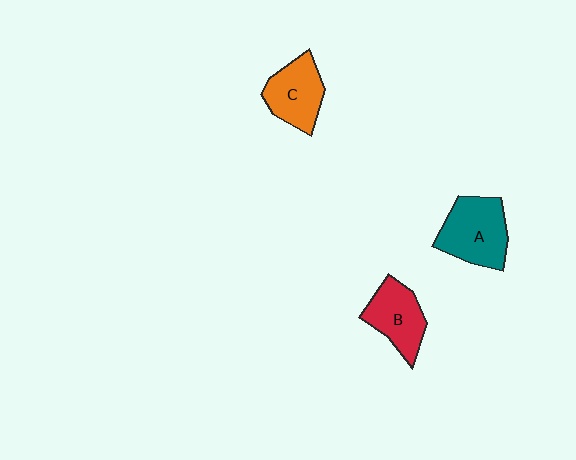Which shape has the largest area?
Shape A (teal).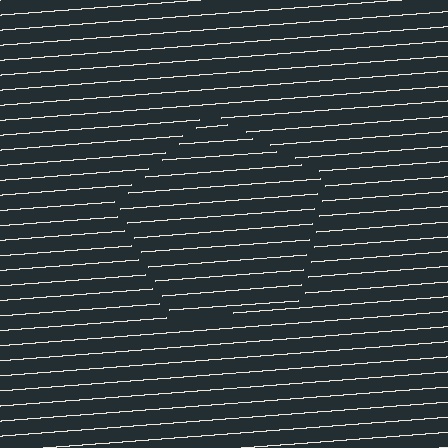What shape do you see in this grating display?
An illusory pentagon. The interior of the shape contains the same grating, shifted by half a period — the contour is defined by the phase discontinuity where line-ends from the inner and outer gratings abut.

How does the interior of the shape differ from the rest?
The interior of the shape contains the same grating, shifted by half a period — the contour is defined by the phase discontinuity where line-ends from the inner and outer gratings abut.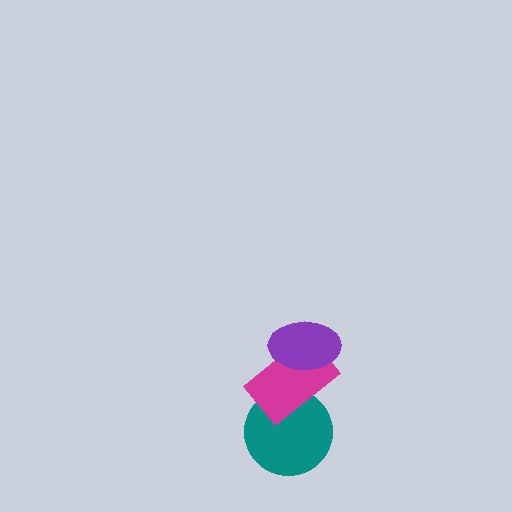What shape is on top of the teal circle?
The magenta rectangle is on top of the teal circle.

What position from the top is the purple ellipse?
The purple ellipse is 1st from the top.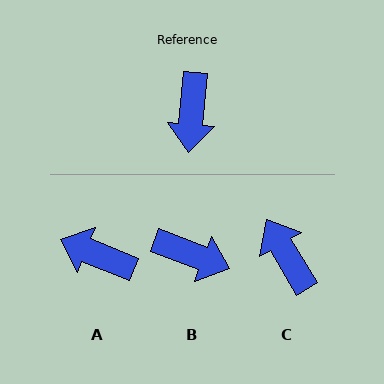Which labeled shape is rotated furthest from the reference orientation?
C, about 145 degrees away.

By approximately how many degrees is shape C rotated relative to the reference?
Approximately 145 degrees clockwise.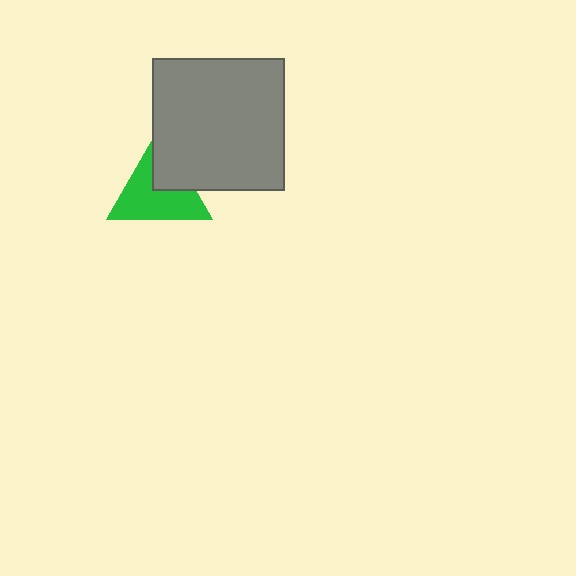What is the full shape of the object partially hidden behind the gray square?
The partially hidden object is a green triangle.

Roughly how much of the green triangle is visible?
Most of it is visible (roughly 66%).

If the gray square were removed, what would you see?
You would see the complete green triangle.